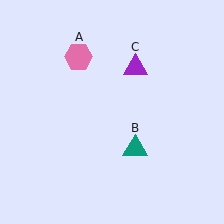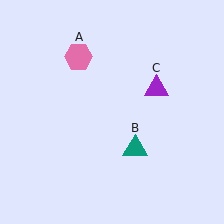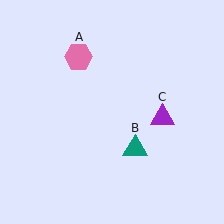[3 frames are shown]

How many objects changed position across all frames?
1 object changed position: purple triangle (object C).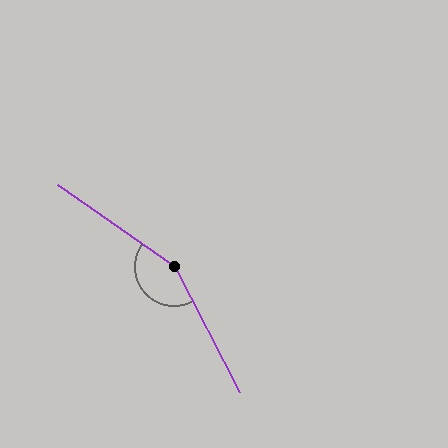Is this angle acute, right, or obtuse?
It is obtuse.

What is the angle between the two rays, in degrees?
Approximately 152 degrees.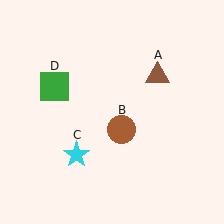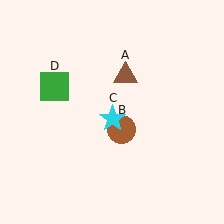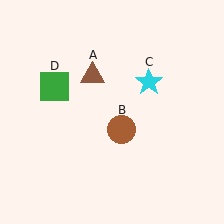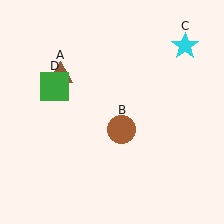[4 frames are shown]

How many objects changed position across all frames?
2 objects changed position: brown triangle (object A), cyan star (object C).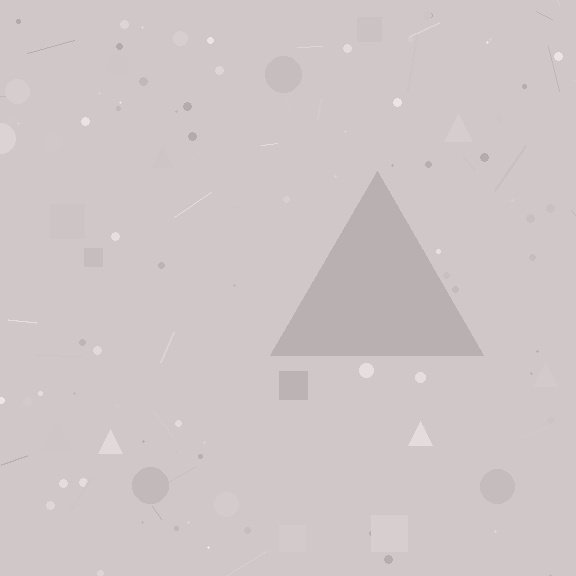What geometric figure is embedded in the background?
A triangle is embedded in the background.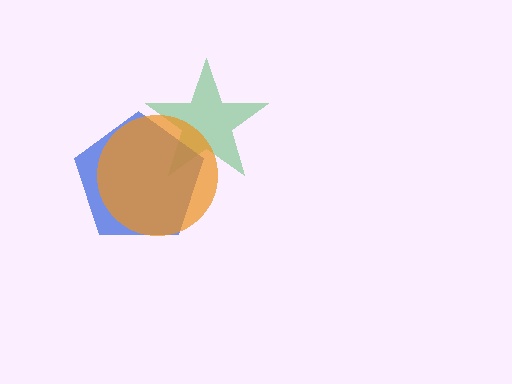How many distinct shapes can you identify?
There are 3 distinct shapes: a green star, a blue pentagon, an orange circle.